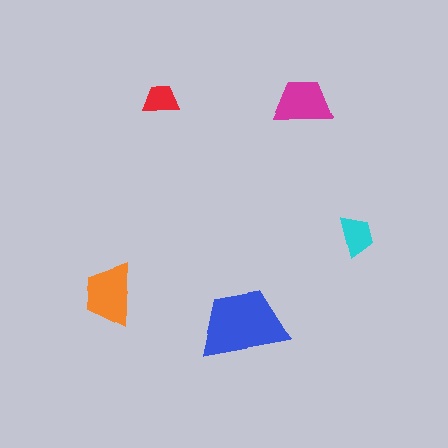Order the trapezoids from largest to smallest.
the blue one, the orange one, the magenta one, the cyan one, the red one.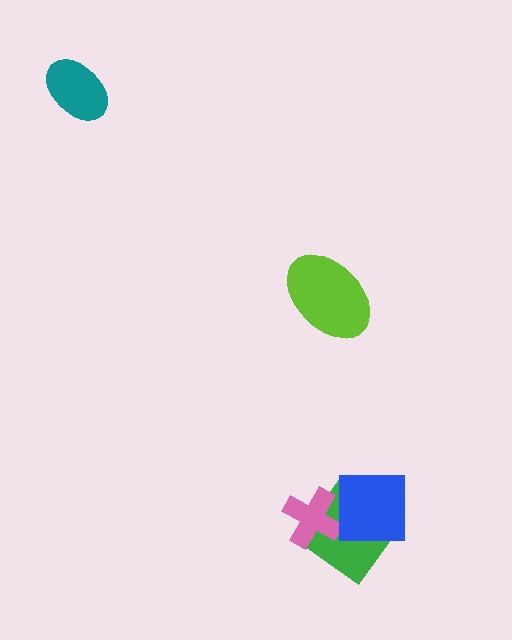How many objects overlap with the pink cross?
1 object overlaps with the pink cross.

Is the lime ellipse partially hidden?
No, no other shape covers it.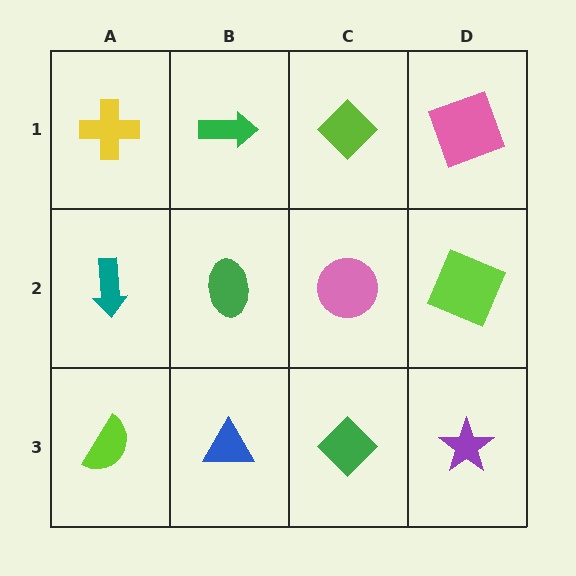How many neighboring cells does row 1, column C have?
3.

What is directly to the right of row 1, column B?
A lime diamond.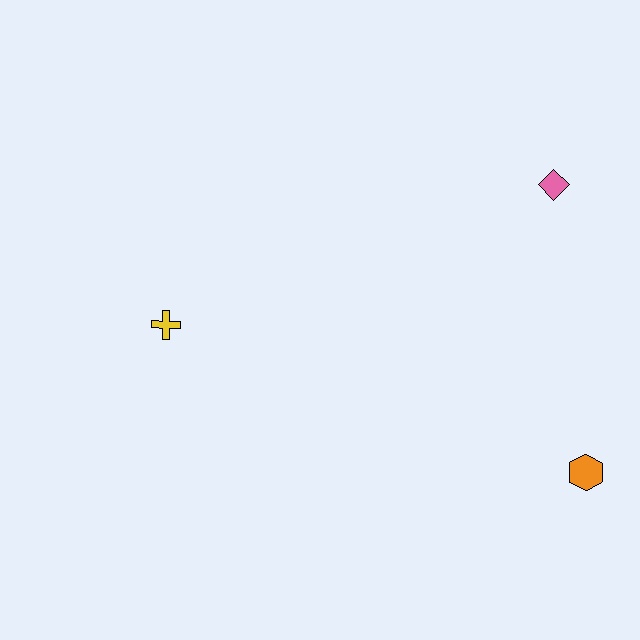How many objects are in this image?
There are 3 objects.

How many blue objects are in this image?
There are no blue objects.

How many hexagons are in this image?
There is 1 hexagon.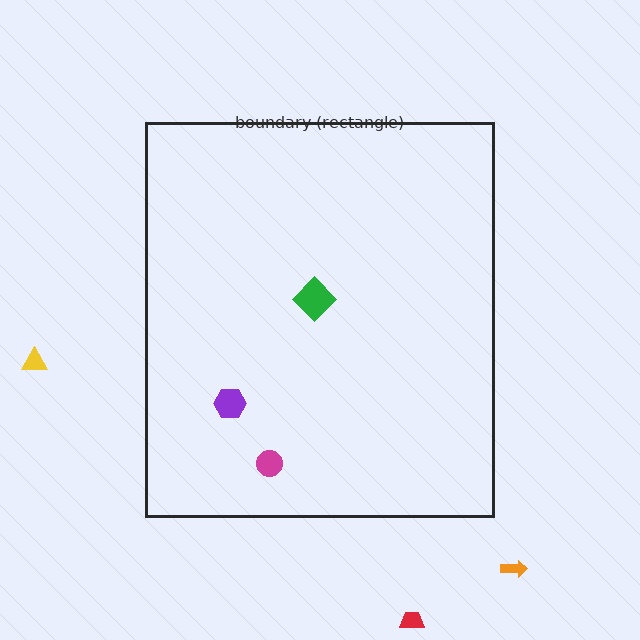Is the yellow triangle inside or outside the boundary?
Outside.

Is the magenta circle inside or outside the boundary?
Inside.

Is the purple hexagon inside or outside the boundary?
Inside.